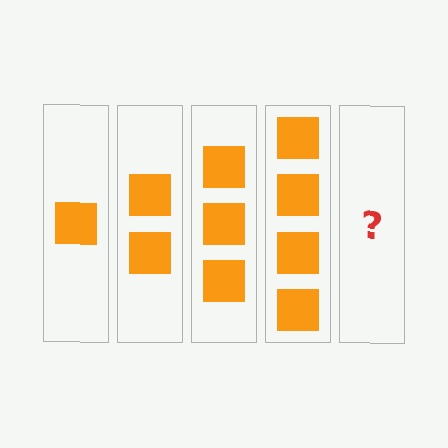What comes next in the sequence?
The next element should be 5 squares.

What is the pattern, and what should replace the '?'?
The pattern is that each step adds one more square. The '?' should be 5 squares.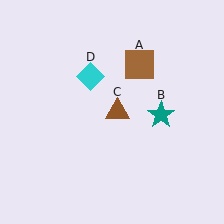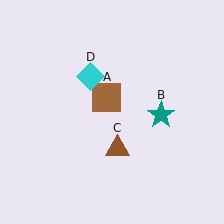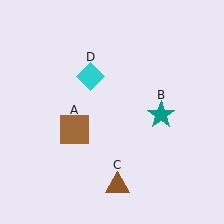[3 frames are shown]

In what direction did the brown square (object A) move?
The brown square (object A) moved down and to the left.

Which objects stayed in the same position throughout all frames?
Teal star (object B) and cyan diamond (object D) remained stationary.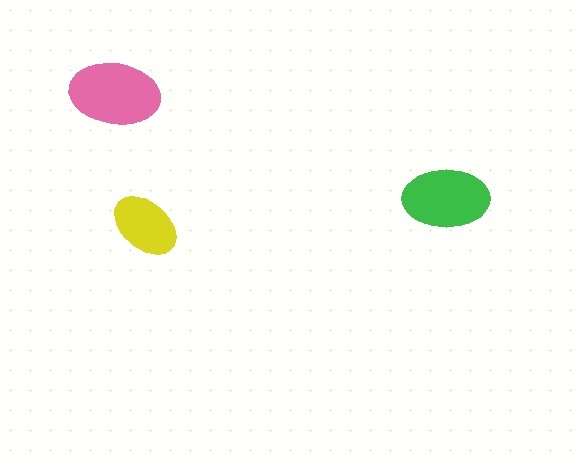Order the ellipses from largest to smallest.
the pink one, the green one, the yellow one.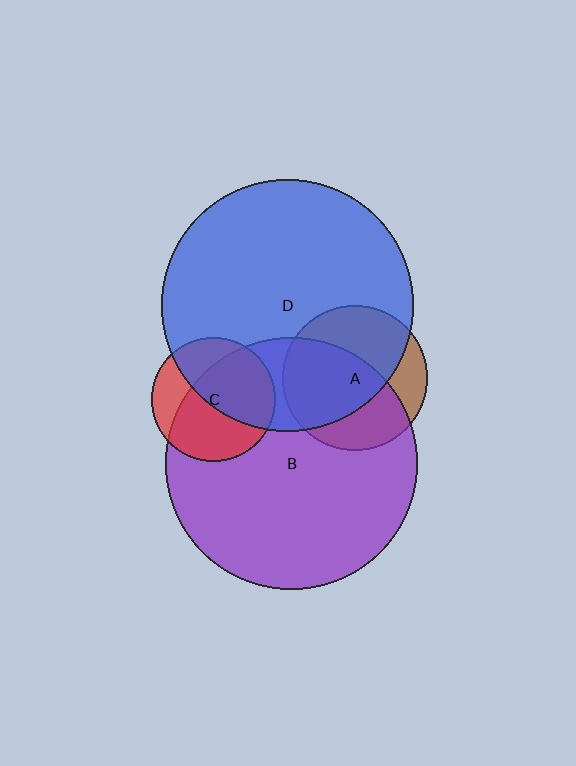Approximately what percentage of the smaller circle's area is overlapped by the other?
Approximately 50%.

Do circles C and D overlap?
Yes.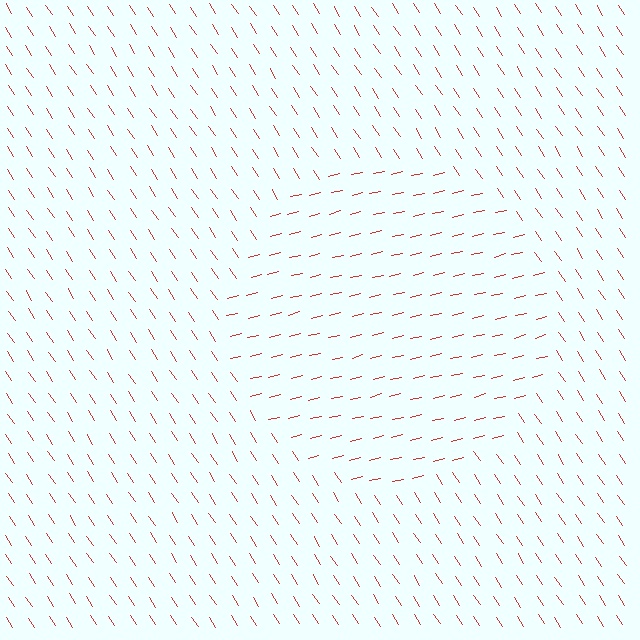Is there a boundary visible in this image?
Yes, there is a texture boundary formed by a change in line orientation.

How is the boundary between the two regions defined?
The boundary is defined purely by a change in line orientation (approximately 71 degrees difference). All lines are the same color and thickness.